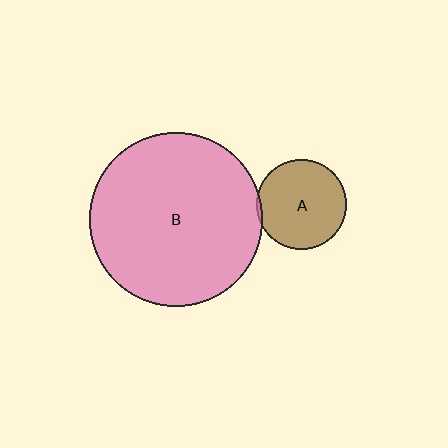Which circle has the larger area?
Circle B (pink).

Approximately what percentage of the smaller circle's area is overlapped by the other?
Approximately 5%.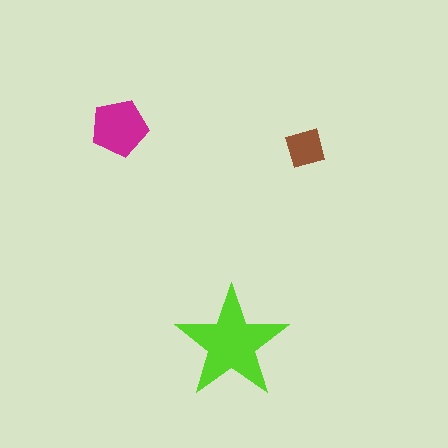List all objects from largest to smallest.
The lime star, the magenta pentagon, the brown diamond.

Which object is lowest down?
The lime star is bottommost.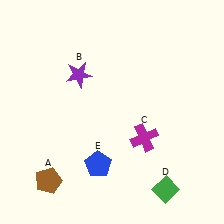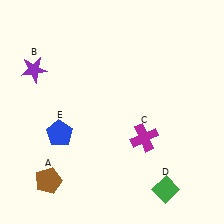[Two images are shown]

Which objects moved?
The objects that moved are: the purple star (B), the blue pentagon (E).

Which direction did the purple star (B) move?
The purple star (B) moved left.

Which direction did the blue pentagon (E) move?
The blue pentagon (E) moved left.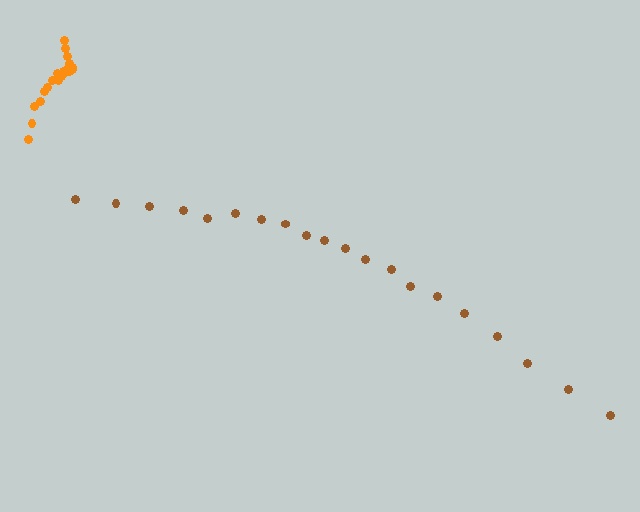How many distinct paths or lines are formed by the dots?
There are 2 distinct paths.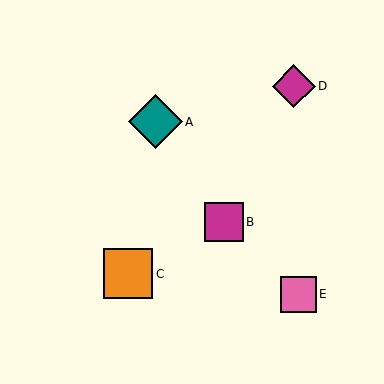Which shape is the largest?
The teal diamond (labeled A) is the largest.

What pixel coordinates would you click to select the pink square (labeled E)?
Click at (298, 294) to select the pink square E.